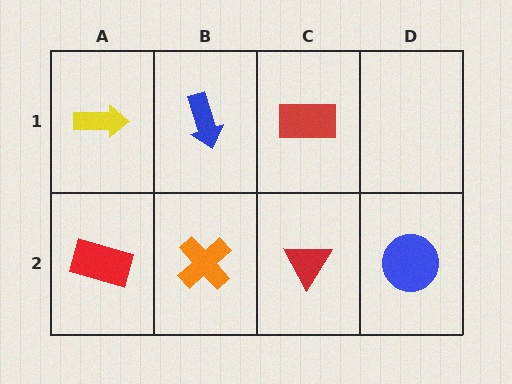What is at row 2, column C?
A red triangle.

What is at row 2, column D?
A blue circle.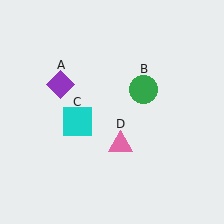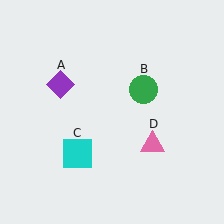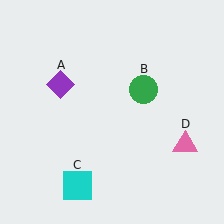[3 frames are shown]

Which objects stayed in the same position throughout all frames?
Purple diamond (object A) and green circle (object B) remained stationary.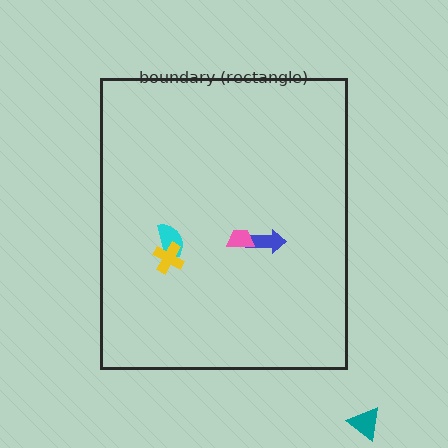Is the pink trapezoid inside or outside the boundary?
Inside.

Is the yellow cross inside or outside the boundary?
Inside.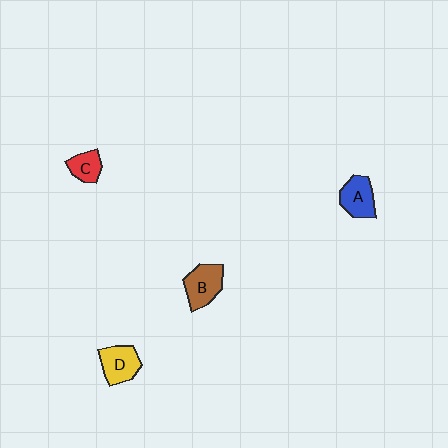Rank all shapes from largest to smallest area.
From largest to smallest: B (brown), D (yellow), A (blue), C (red).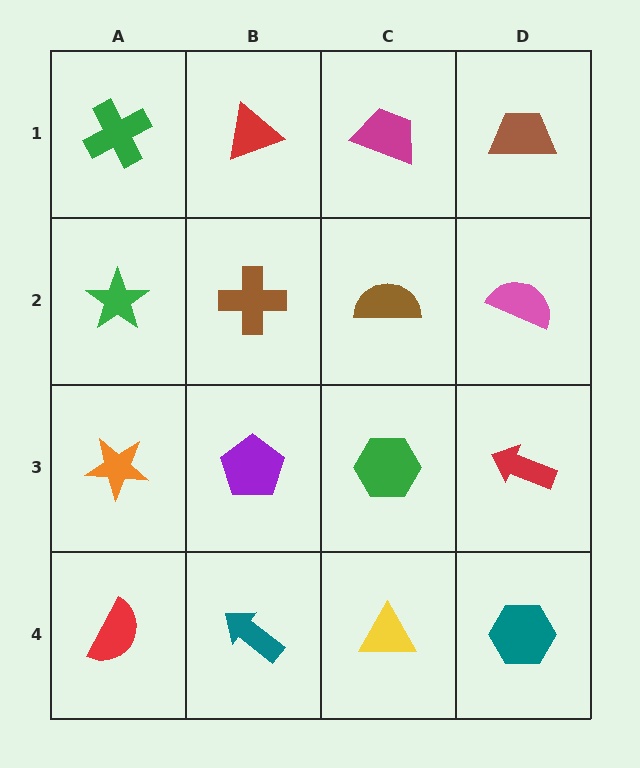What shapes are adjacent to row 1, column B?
A brown cross (row 2, column B), a green cross (row 1, column A), a magenta trapezoid (row 1, column C).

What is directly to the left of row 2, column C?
A brown cross.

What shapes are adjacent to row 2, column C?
A magenta trapezoid (row 1, column C), a green hexagon (row 3, column C), a brown cross (row 2, column B), a pink semicircle (row 2, column D).